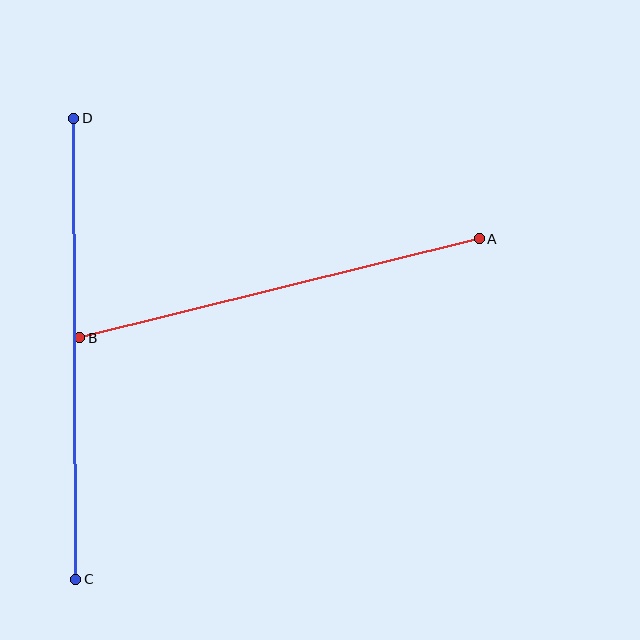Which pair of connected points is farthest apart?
Points C and D are farthest apart.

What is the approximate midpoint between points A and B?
The midpoint is at approximately (279, 288) pixels.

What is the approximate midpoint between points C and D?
The midpoint is at approximately (75, 349) pixels.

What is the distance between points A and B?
The distance is approximately 412 pixels.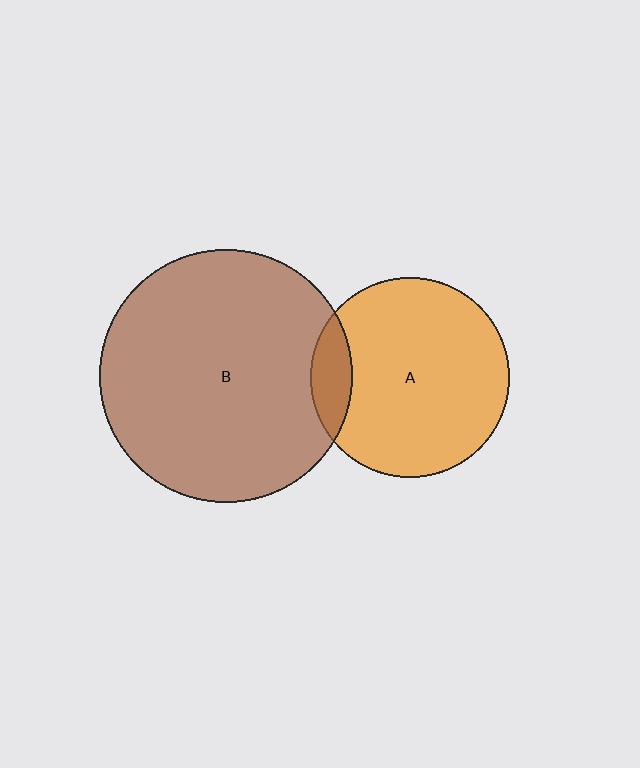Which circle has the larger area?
Circle B (brown).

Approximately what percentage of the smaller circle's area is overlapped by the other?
Approximately 10%.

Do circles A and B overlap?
Yes.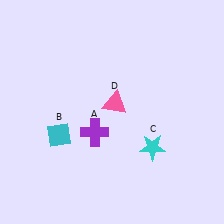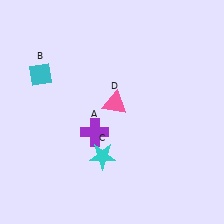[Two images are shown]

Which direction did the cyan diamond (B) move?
The cyan diamond (B) moved up.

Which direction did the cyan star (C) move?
The cyan star (C) moved left.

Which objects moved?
The objects that moved are: the cyan diamond (B), the cyan star (C).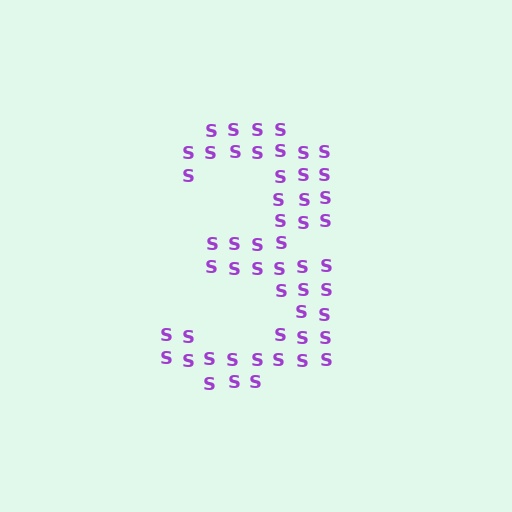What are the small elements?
The small elements are letter S's.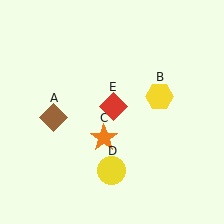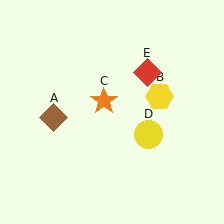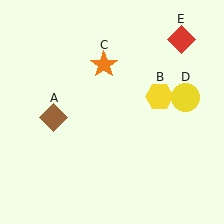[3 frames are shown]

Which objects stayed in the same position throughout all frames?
Brown diamond (object A) and yellow hexagon (object B) remained stationary.